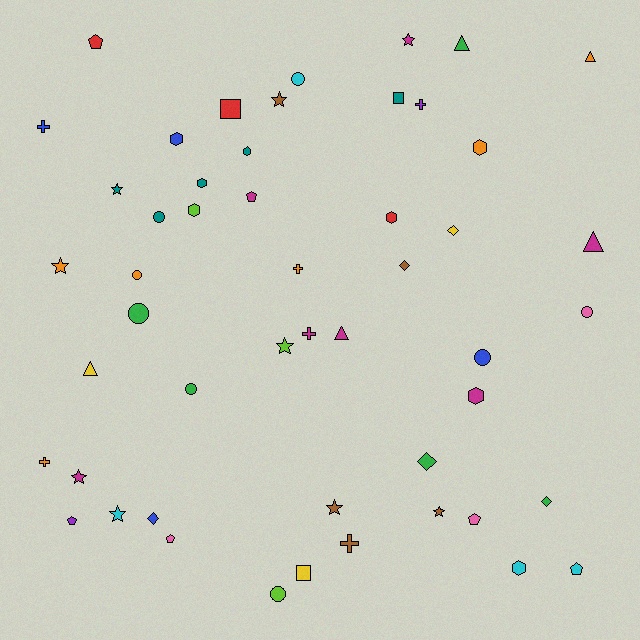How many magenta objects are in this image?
There are 7 magenta objects.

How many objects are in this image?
There are 50 objects.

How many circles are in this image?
There are 8 circles.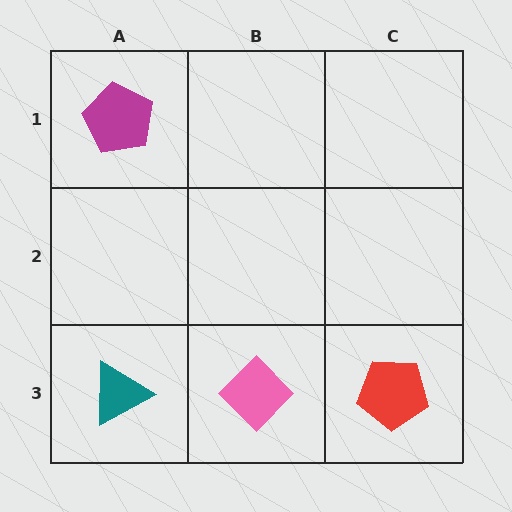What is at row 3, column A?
A teal triangle.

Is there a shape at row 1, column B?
No, that cell is empty.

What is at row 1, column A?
A magenta pentagon.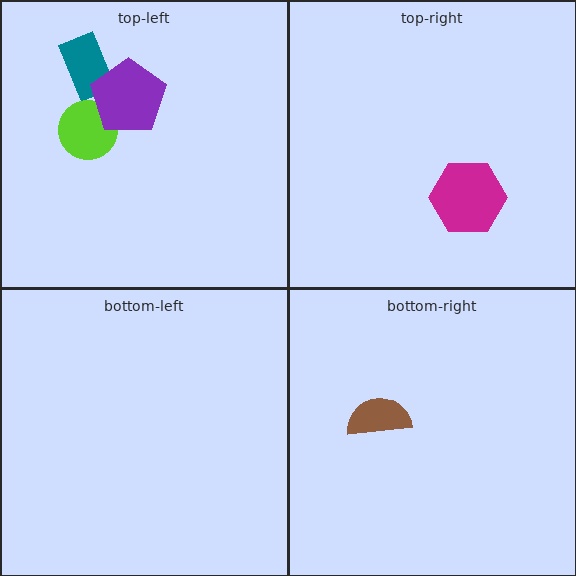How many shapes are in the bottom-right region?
1.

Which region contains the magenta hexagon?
The top-right region.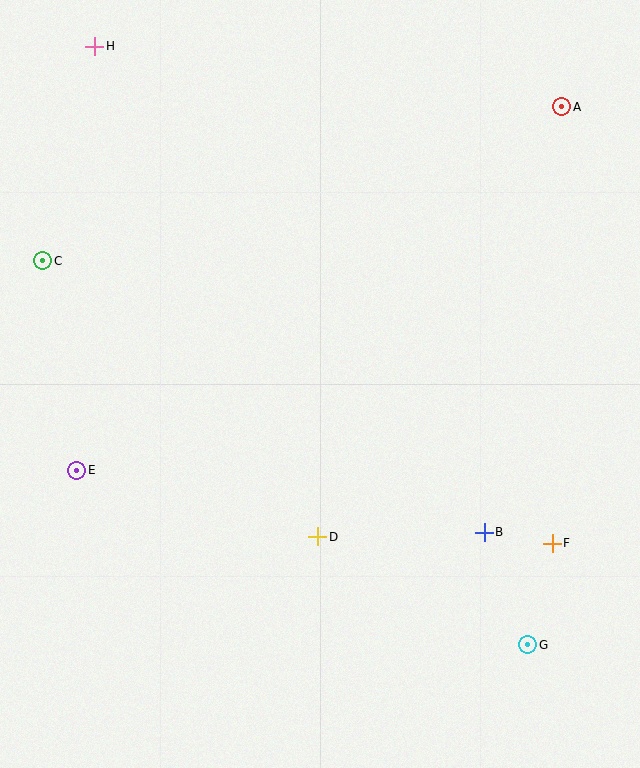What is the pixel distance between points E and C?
The distance between E and C is 212 pixels.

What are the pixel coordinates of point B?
Point B is at (484, 532).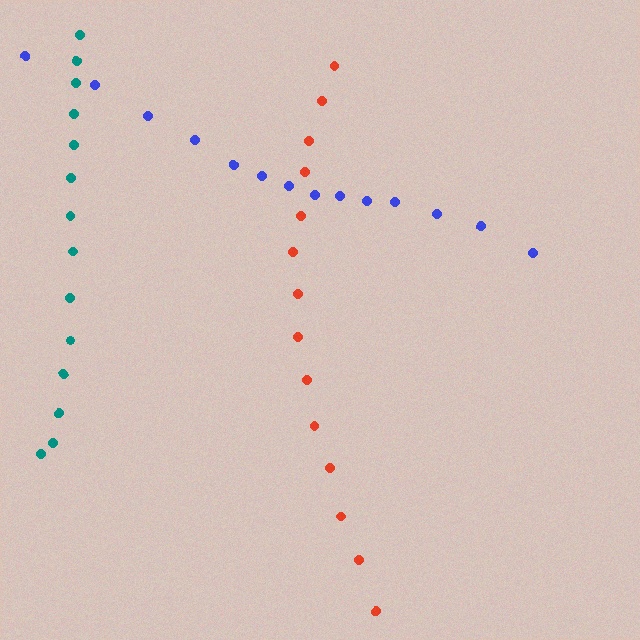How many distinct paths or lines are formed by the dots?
There are 3 distinct paths.